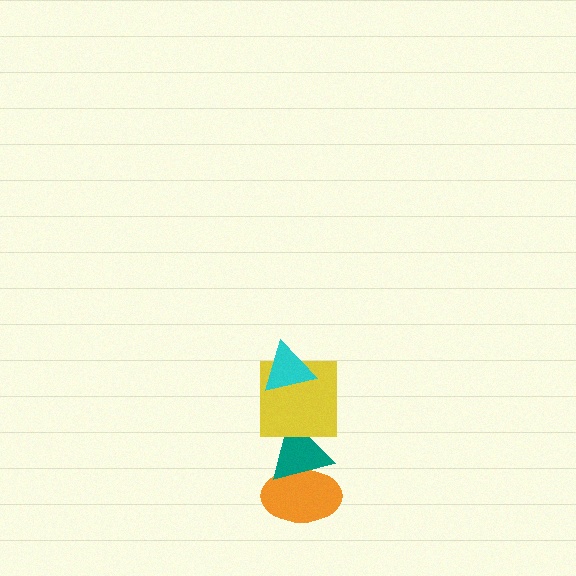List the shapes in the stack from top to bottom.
From top to bottom: the cyan triangle, the yellow square, the teal triangle, the orange ellipse.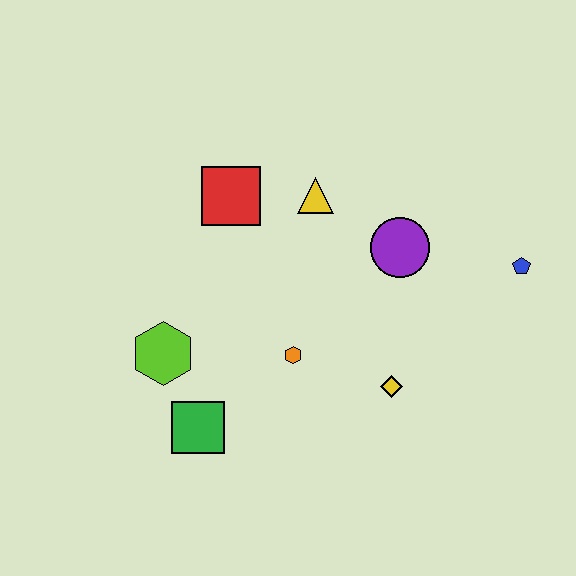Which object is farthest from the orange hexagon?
The blue pentagon is farthest from the orange hexagon.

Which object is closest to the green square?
The lime hexagon is closest to the green square.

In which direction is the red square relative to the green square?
The red square is above the green square.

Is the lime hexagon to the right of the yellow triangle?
No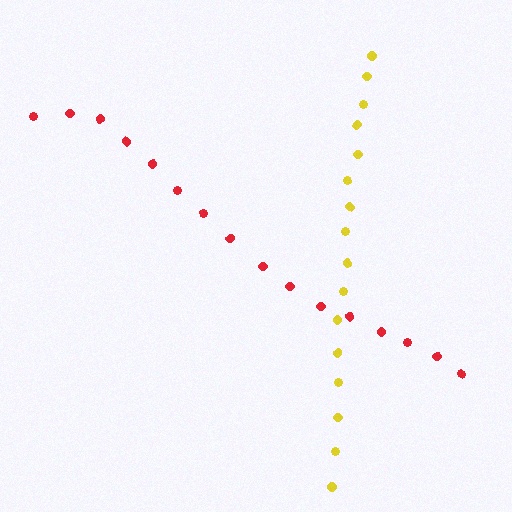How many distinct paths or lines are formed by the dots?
There are 2 distinct paths.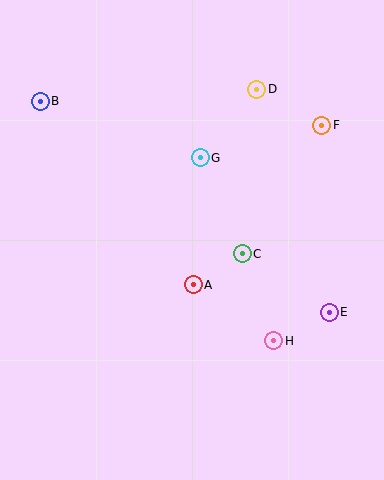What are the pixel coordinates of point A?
Point A is at (193, 285).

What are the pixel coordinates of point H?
Point H is at (274, 341).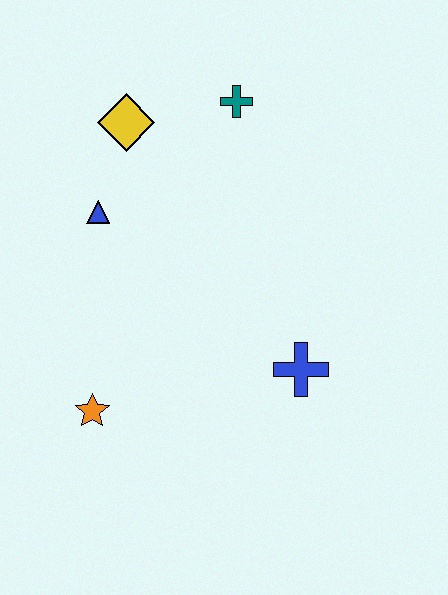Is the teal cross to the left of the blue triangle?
No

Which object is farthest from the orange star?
The teal cross is farthest from the orange star.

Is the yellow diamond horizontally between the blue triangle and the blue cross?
Yes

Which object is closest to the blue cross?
The orange star is closest to the blue cross.